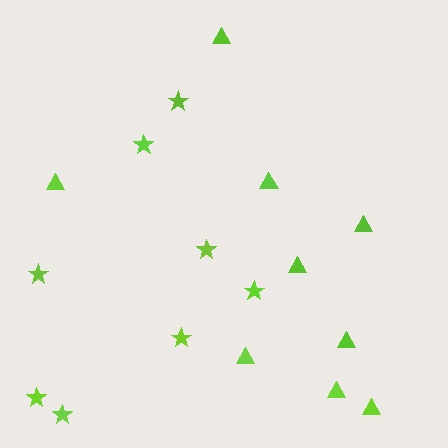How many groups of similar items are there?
There are 2 groups: one group of stars (8) and one group of triangles (9).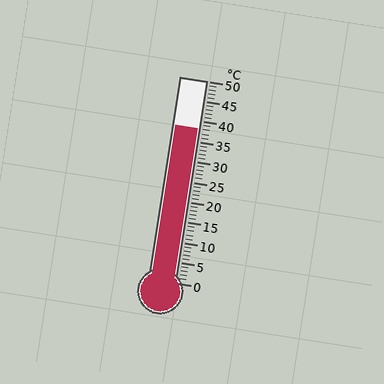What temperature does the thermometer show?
The thermometer shows approximately 38°C.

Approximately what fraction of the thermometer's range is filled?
The thermometer is filled to approximately 75% of its range.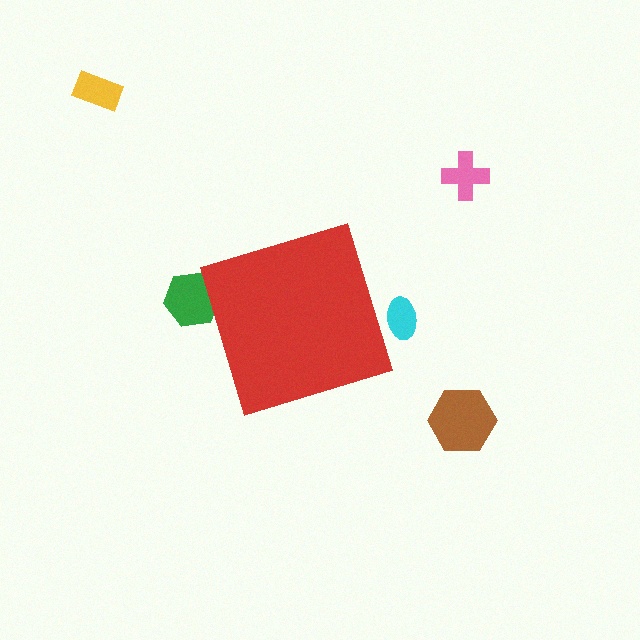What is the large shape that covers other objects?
A red diamond.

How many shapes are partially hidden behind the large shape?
2 shapes are partially hidden.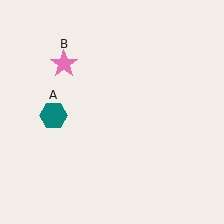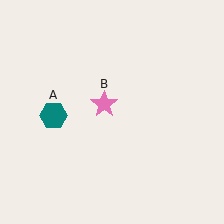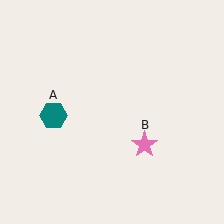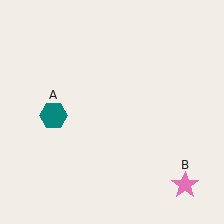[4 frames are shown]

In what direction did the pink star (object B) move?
The pink star (object B) moved down and to the right.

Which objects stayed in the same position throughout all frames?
Teal hexagon (object A) remained stationary.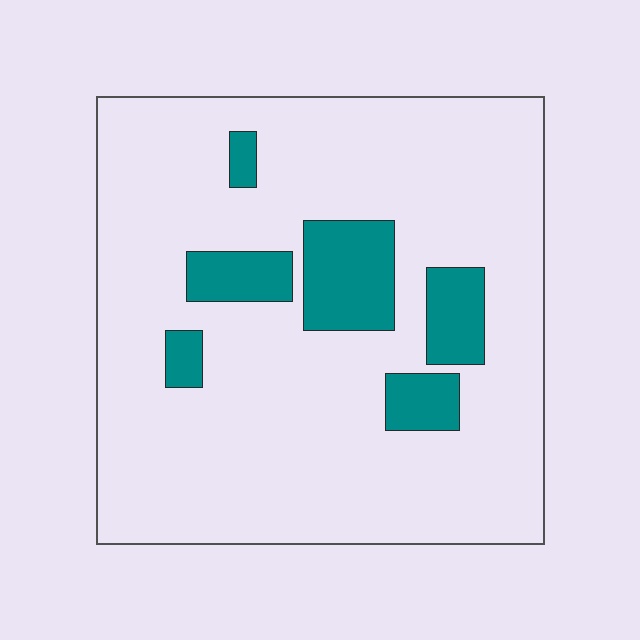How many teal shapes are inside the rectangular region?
6.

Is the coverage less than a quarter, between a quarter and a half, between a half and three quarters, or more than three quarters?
Less than a quarter.